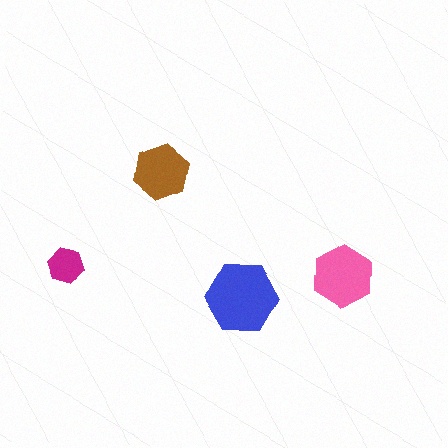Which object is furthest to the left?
The magenta hexagon is leftmost.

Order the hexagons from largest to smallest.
the blue one, the pink one, the brown one, the magenta one.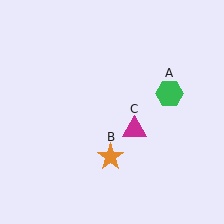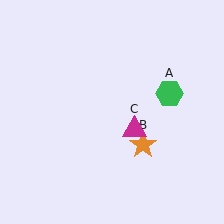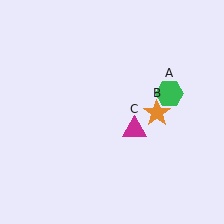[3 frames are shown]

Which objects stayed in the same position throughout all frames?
Green hexagon (object A) and magenta triangle (object C) remained stationary.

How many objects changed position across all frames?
1 object changed position: orange star (object B).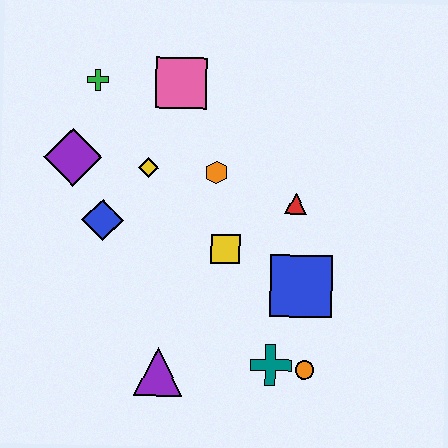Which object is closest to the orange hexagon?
The yellow diamond is closest to the orange hexagon.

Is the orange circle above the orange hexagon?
No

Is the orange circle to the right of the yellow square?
Yes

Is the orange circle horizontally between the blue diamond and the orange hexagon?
No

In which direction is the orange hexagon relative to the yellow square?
The orange hexagon is above the yellow square.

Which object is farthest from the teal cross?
The green cross is farthest from the teal cross.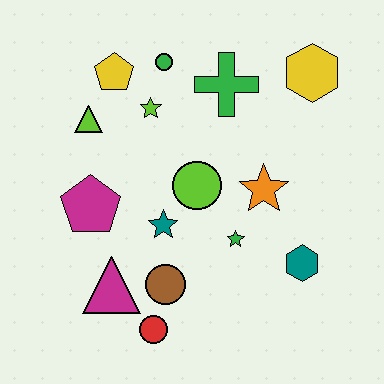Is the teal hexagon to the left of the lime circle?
No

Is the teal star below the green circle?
Yes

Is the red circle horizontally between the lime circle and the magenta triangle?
Yes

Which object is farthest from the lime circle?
The yellow hexagon is farthest from the lime circle.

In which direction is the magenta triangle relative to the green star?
The magenta triangle is to the left of the green star.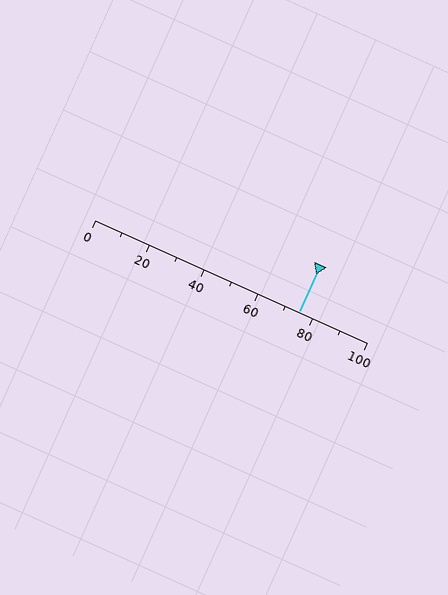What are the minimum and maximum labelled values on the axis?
The axis runs from 0 to 100.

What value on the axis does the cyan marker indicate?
The marker indicates approximately 75.